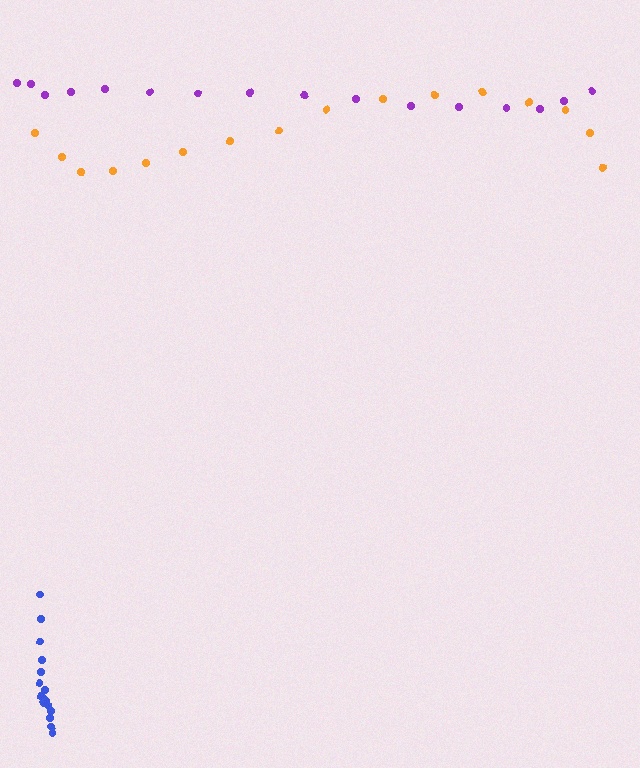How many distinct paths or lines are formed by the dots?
There are 3 distinct paths.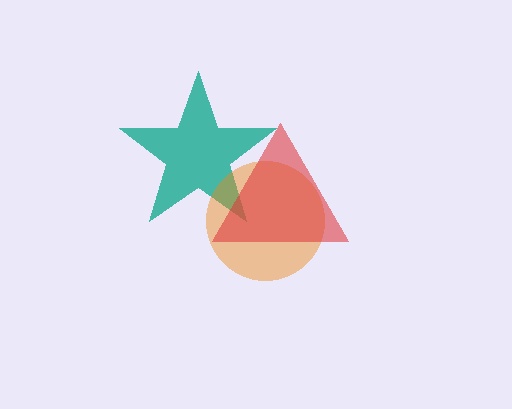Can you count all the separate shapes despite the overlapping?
Yes, there are 3 separate shapes.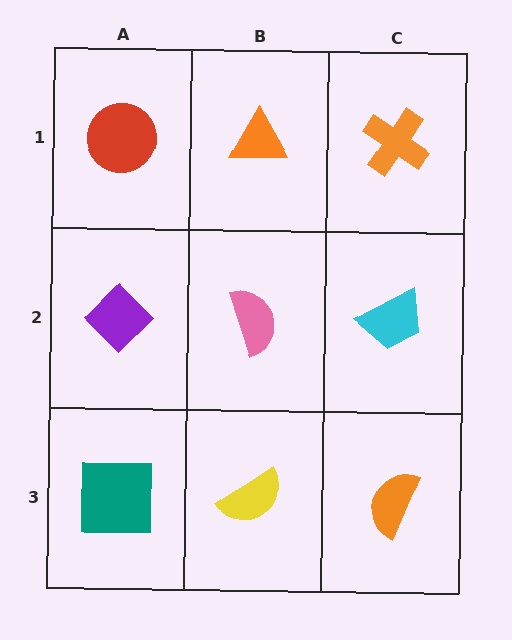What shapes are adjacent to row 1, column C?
A cyan trapezoid (row 2, column C), an orange triangle (row 1, column B).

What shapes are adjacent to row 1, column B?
A pink semicircle (row 2, column B), a red circle (row 1, column A), an orange cross (row 1, column C).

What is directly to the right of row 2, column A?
A pink semicircle.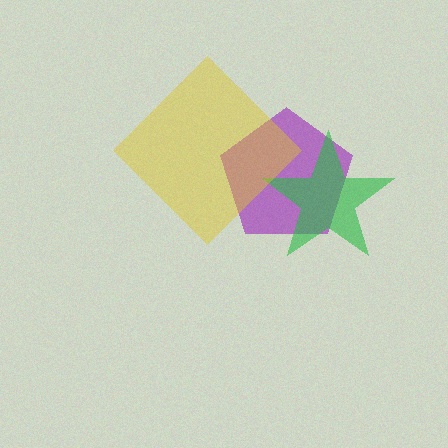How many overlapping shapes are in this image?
There are 3 overlapping shapes in the image.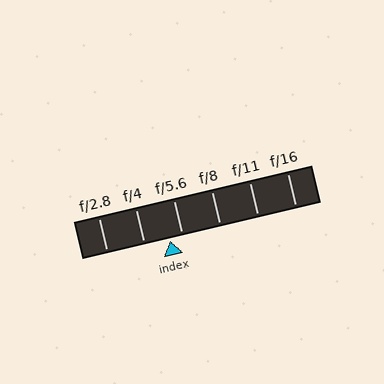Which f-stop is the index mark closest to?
The index mark is closest to f/5.6.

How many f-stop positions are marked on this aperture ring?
There are 6 f-stop positions marked.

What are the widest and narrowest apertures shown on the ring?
The widest aperture shown is f/2.8 and the narrowest is f/16.